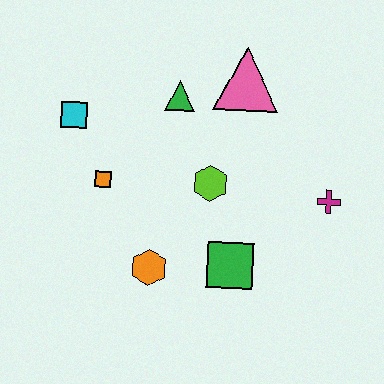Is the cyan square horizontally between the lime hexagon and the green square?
No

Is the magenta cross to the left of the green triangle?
No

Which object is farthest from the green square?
The cyan square is farthest from the green square.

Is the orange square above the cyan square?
No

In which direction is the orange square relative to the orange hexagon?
The orange square is above the orange hexagon.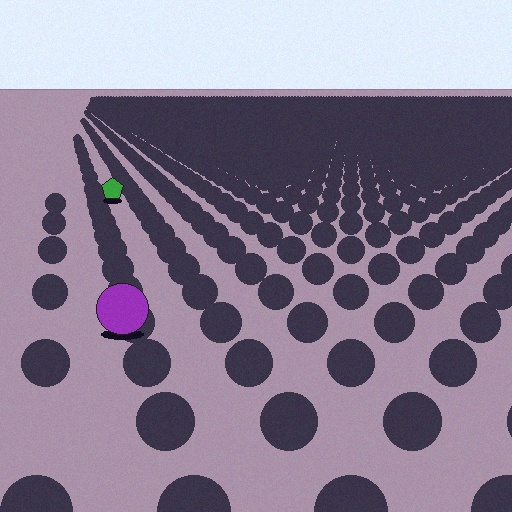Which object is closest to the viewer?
The purple circle is closest. The texture marks near it are larger and more spread out.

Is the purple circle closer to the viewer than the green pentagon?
Yes. The purple circle is closer — you can tell from the texture gradient: the ground texture is coarser near it.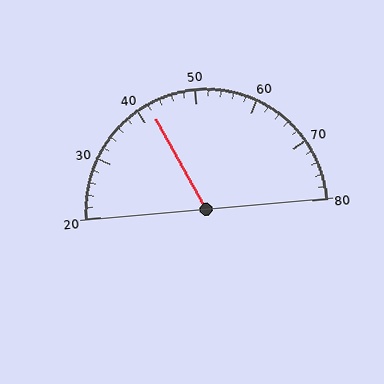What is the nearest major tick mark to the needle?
The nearest major tick mark is 40.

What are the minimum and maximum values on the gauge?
The gauge ranges from 20 to 80.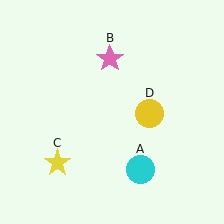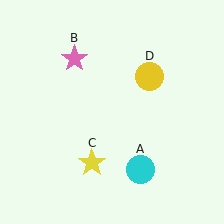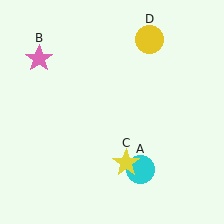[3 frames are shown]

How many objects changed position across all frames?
3 objects changed position: pink star (object B), yellow star (object C), yellow circle (object D).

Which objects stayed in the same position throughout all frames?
Cyan circle (object A) remained stationary.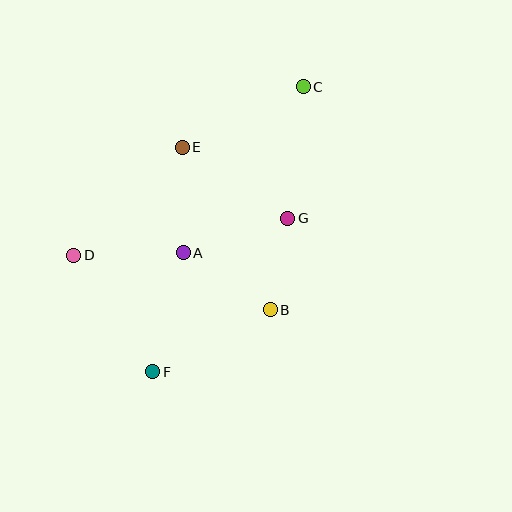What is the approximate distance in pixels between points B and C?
The distance between B and C is approximately 225 pixels.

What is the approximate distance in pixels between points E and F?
The distance between E and F is approximately 227 pixels.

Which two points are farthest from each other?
Points C and F are farthest from each other.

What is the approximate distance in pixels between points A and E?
The distance between A and E is approximately 106 pixels.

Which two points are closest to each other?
Points B and G are closest to each other.